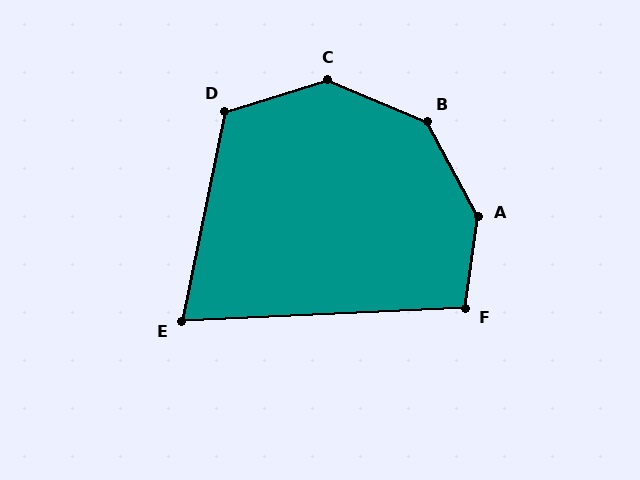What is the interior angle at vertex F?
Approximately 101 degrees (obtuse).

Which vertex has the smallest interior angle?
E, at approximately 76 degrees.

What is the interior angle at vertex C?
Approximately 141 degrees (obtuse).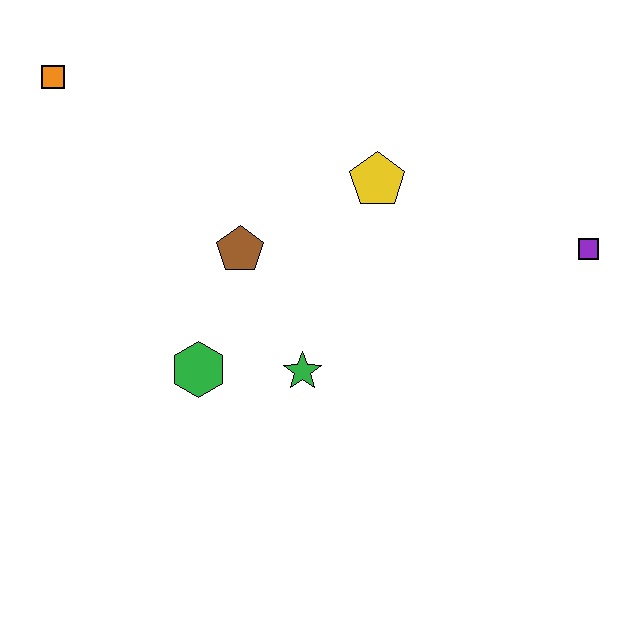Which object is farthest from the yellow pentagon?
The orange square is farthest from the yellow pentagon.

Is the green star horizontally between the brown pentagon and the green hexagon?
No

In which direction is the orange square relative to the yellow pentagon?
The orange square is to the left of the yellow pentagon.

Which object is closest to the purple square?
The yellow pentagon is closest to the purple square.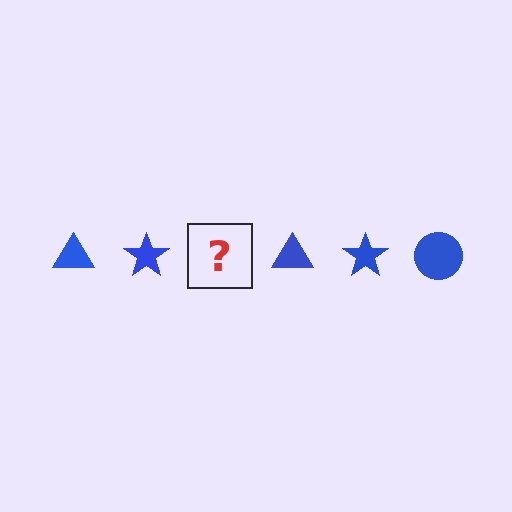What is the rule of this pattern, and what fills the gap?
The rule is that the pattern cycles through triangle, star, circle shapes in blue. The gap should be filled with a blue circle.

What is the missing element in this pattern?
The missing element is a blue circle.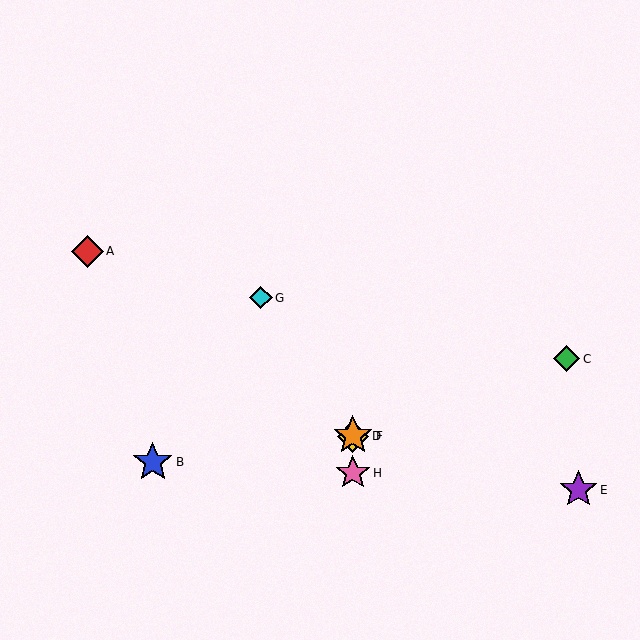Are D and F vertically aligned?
Yes, both are at x≈353.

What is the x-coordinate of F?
Object F is at x≈353.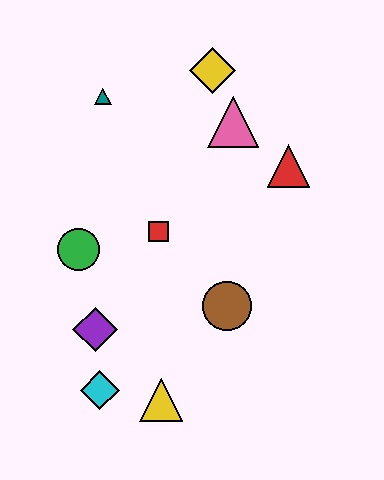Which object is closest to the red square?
The green circle is closest to the red square.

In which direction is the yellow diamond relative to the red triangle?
The yellow diamond is above the red triangle.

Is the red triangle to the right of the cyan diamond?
Yes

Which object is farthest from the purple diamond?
The yellow diamond is farthest from the purple diamond.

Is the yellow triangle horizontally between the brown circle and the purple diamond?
Yes